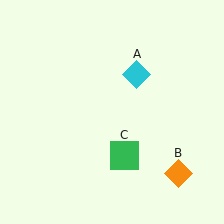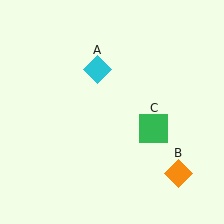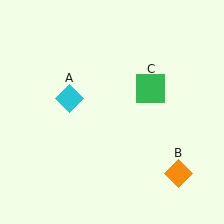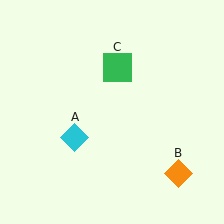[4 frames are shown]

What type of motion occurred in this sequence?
The cyan diamond (object A), green square (object C) rotated counterclockwise around the center of the scene.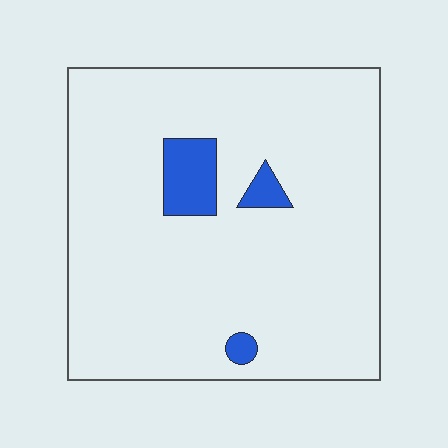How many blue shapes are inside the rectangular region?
3.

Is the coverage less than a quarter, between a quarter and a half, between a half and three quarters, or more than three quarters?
Less than a quarter.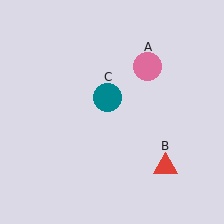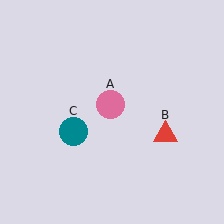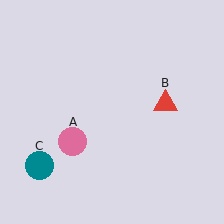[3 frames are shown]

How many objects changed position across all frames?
3 objects changed position: pink circle (object A), red triangle (object B), teal circle (object C).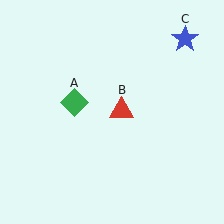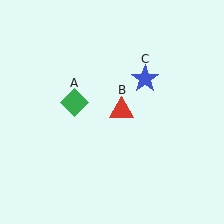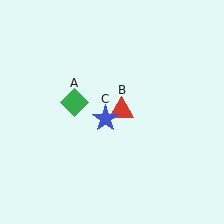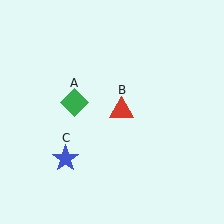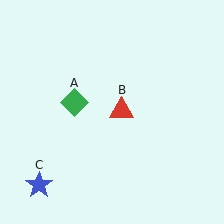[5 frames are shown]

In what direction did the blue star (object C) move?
The blue star (object C) moved down and to the left.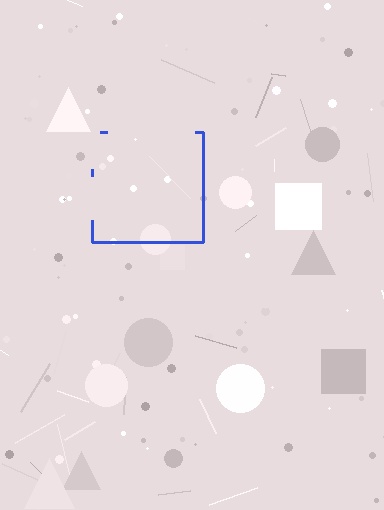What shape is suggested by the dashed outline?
The dashed outline suggests a square.